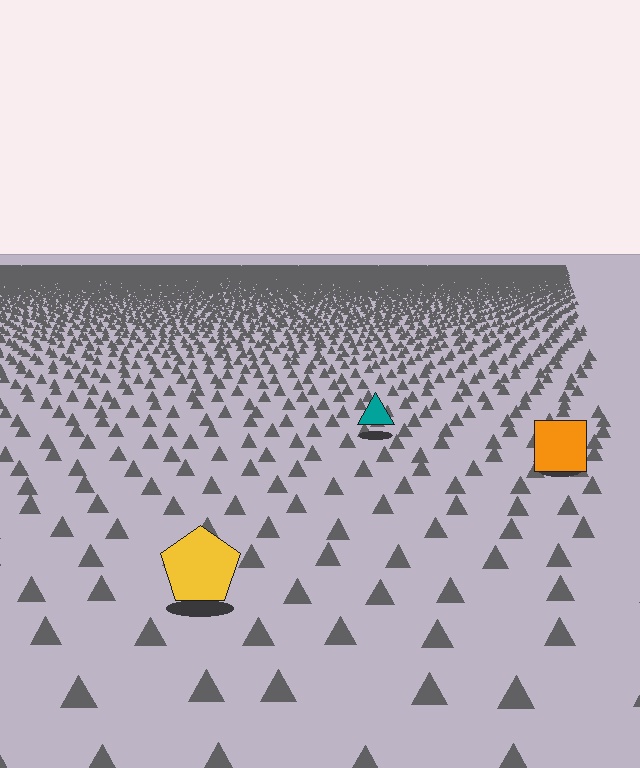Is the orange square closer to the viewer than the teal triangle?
Yes. The orange square is closer — you can tell from the texture gradient: the ground texture is coarser near it.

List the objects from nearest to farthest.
From nearest to farthest: the yellow pentagon, the orange square, the teal triangle.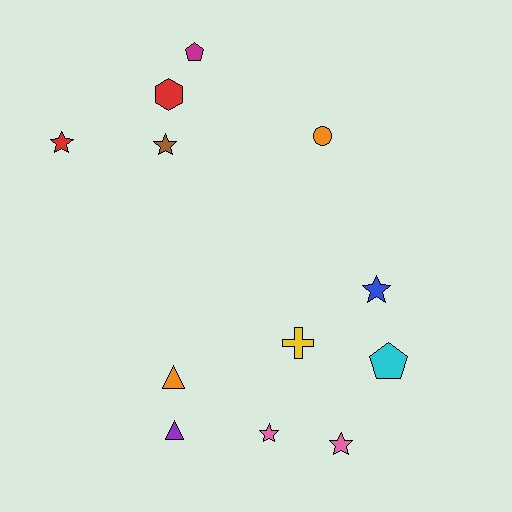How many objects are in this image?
There are 12 objects.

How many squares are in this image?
There are no squares.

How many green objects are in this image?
There are no green objects.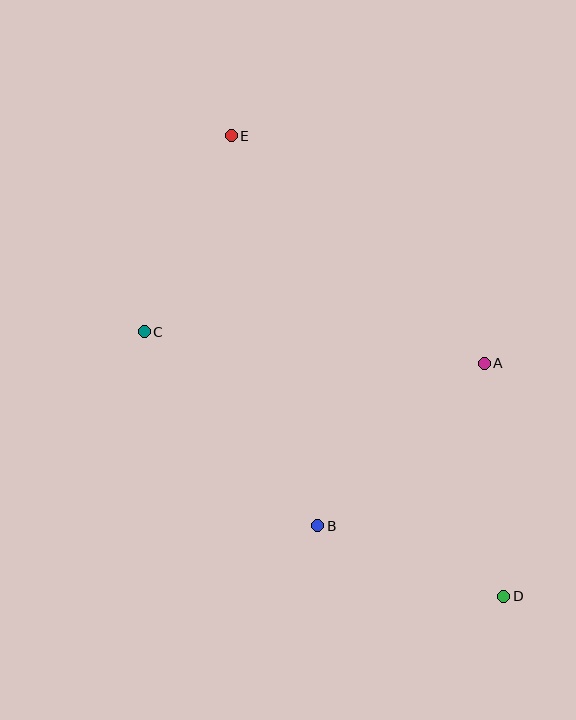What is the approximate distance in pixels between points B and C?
The distance between B and C is approximately 260 pixels.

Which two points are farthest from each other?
Points D and E are farthest from each other.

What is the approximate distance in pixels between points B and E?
The distance between B and E is approximately 399 pixels.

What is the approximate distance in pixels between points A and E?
The distance between A and E is approximately 340 pixels.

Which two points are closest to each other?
Points B and D are closest to each other.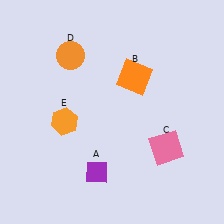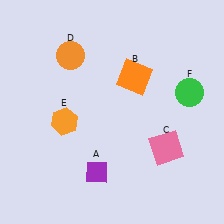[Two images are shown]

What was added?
A green circle (F) was added in Image 2.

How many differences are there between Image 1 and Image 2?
There is 1 difference between the two images.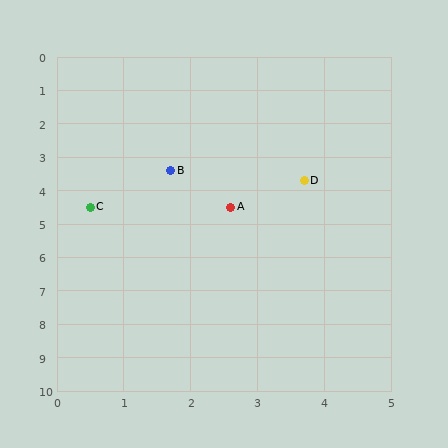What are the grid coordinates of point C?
Point C is at approximately (0.5, 4.5).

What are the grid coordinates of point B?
Point B is at approximately (1.7, 3.4).